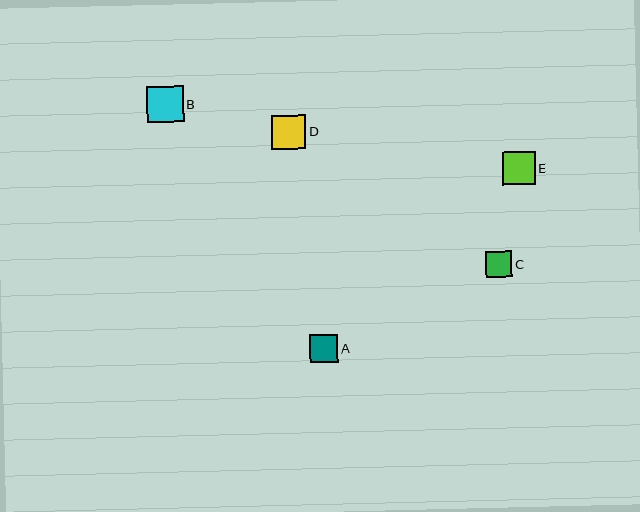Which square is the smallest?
Square C is the smallest with a size of approximately 26 pixels.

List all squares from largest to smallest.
From largest to smallest: B, D, E, A, C.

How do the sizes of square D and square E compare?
Square D and square E are approximately the same size.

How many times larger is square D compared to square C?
Square D is approximately 1.3 times the size of square C.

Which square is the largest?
Square B is the largest with a size of approximately 36 pixels.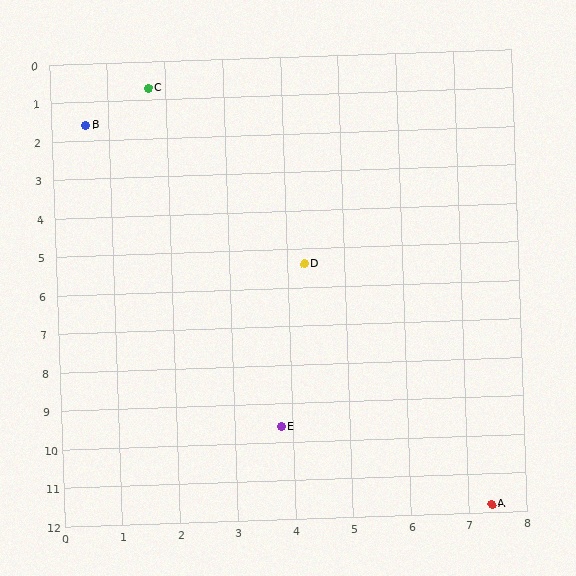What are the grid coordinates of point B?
Point B is at approximately (0.6, 1.6).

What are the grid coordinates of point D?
Point D is at approximately (4.3, 5.4).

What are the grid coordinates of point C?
Point C is at approximately (1.7, 0.7).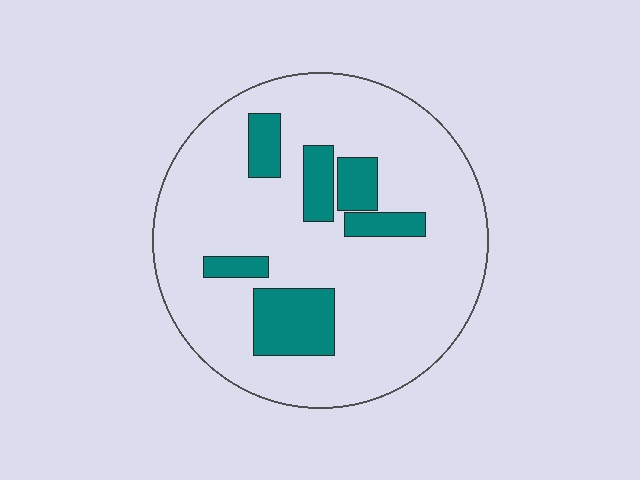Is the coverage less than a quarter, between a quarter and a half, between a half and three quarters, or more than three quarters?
Less than a quarter.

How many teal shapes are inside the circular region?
6.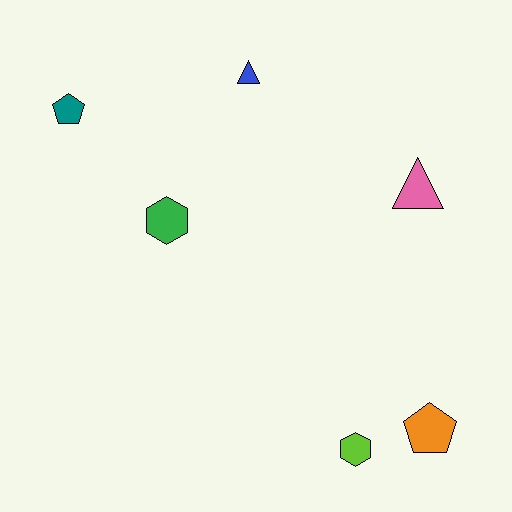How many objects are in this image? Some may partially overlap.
There are 6 objects.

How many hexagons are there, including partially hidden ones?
There are 2 hexagons.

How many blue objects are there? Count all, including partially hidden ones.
There is 1 blue object.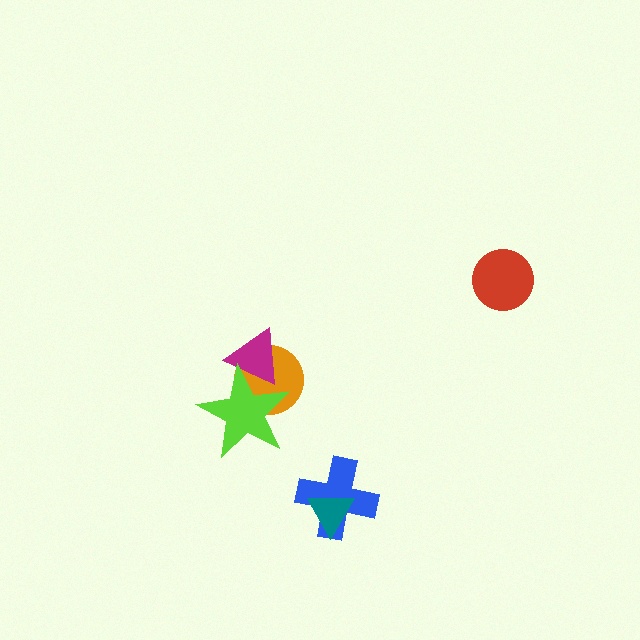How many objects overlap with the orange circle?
2 objects overlap with the orange circle.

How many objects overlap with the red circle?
0 objects overlap with the red circle.